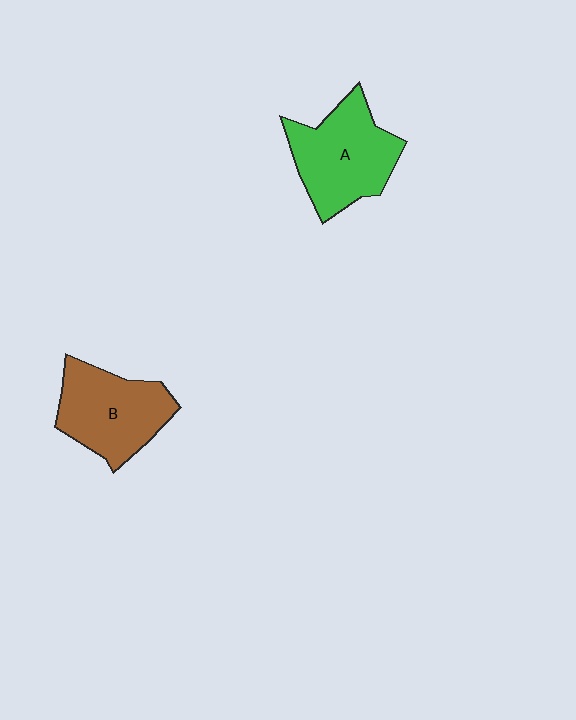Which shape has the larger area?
Shape A (green).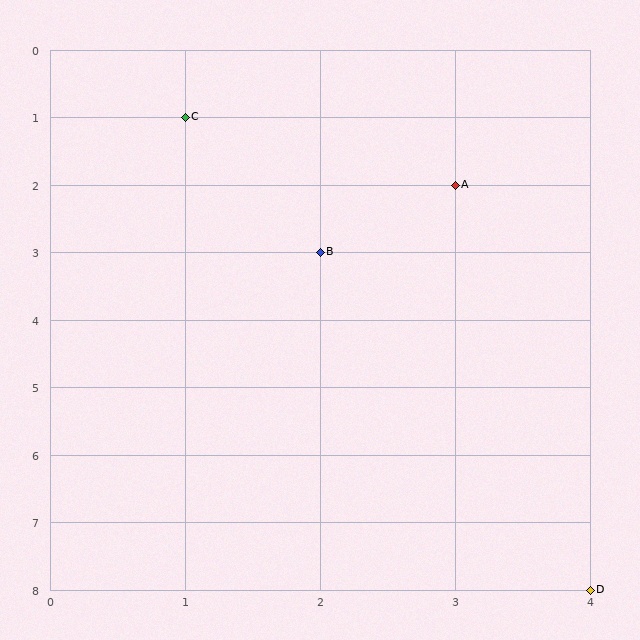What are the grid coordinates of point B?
Point B is at grid coordinates (2, 3).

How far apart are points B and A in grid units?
Points B and A are 1 column and 1 row apart (about 1.4 grid units diagonally).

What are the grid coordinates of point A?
Point A is at grid coordinates (3, 2).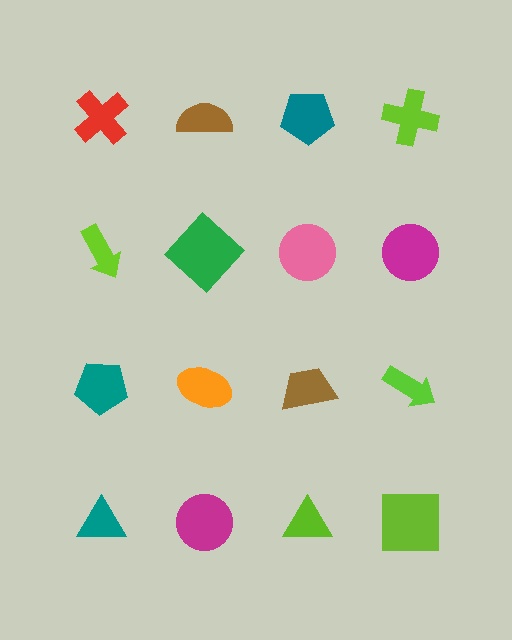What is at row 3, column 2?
An orange ellipse.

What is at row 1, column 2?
A brown semicircle.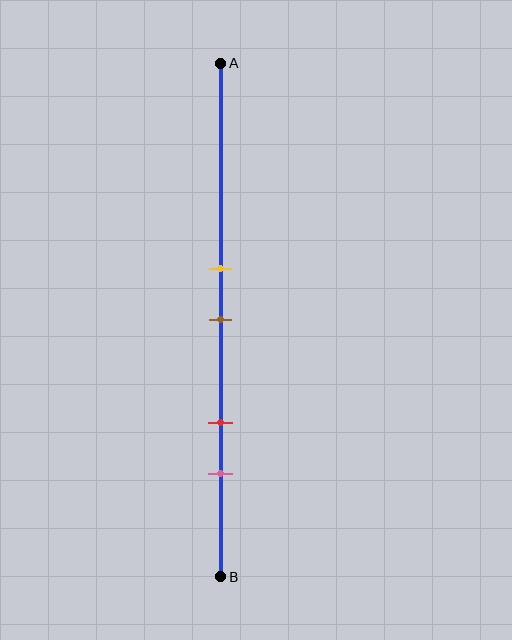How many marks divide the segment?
There are 4 marks dividing the segment.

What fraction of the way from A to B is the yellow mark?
The yellow mark is approximately 40% (0.4) of the way from A to B.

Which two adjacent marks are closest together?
The yellow and brown marks are the closest adjacent pair.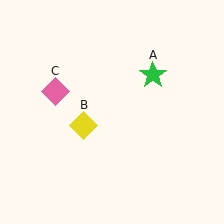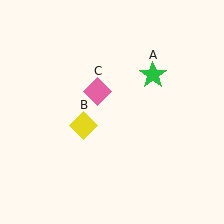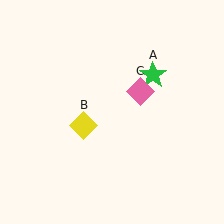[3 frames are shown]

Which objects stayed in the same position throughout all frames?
Green star (object A) and yellow diamond (object B) remained stationary.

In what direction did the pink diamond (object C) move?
The pink diamond (object C) moved right.